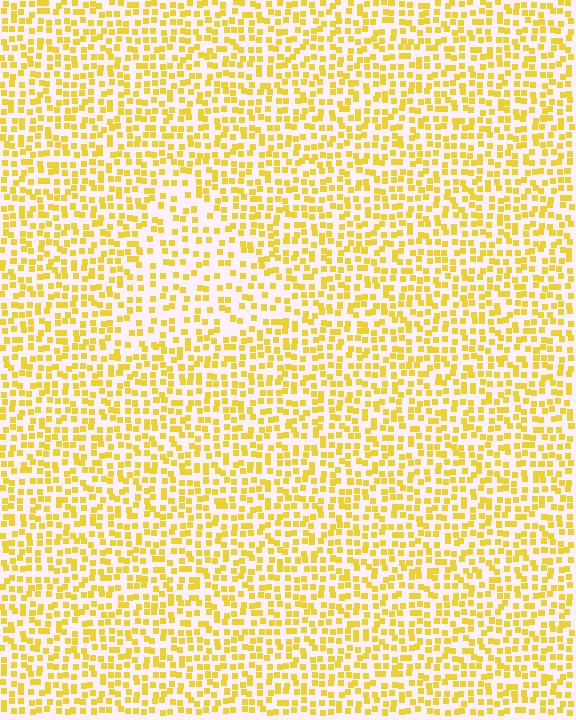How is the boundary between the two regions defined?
The boundary is defined by a change in element density (approximately 1.6x ratio). All elements are the same color, size, and shape.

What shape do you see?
I see a triangle.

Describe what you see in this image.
The image contains small yellow elements arranged at two different densities. A triangle-shaped region is visible where the elements are less densely packed than the surrounding area.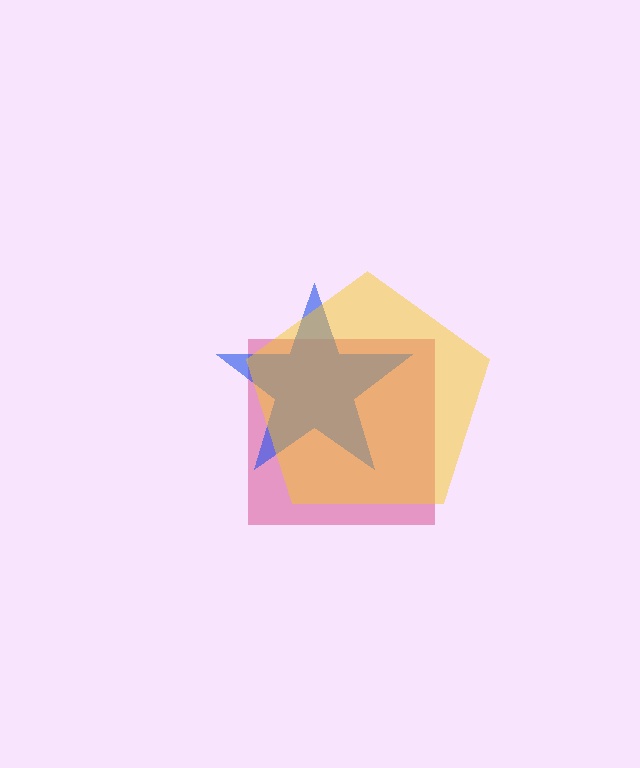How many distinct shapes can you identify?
There are 3 distinct shapes: a magenta square, a blue star, a yellow pentagon.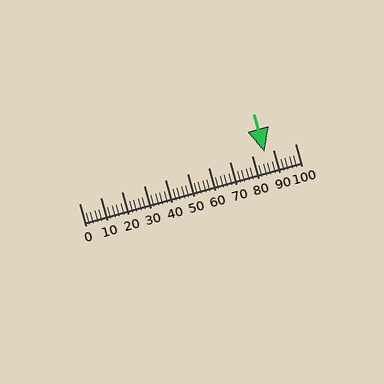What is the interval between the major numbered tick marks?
The major tick marks are spaced 10 units apart.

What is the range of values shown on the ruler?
The ruler shows values from 0 to 100.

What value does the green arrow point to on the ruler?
The green arrow points to approximately 86.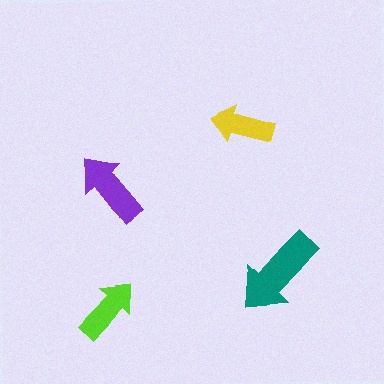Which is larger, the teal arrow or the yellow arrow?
The teal one.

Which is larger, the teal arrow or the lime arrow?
The teal one.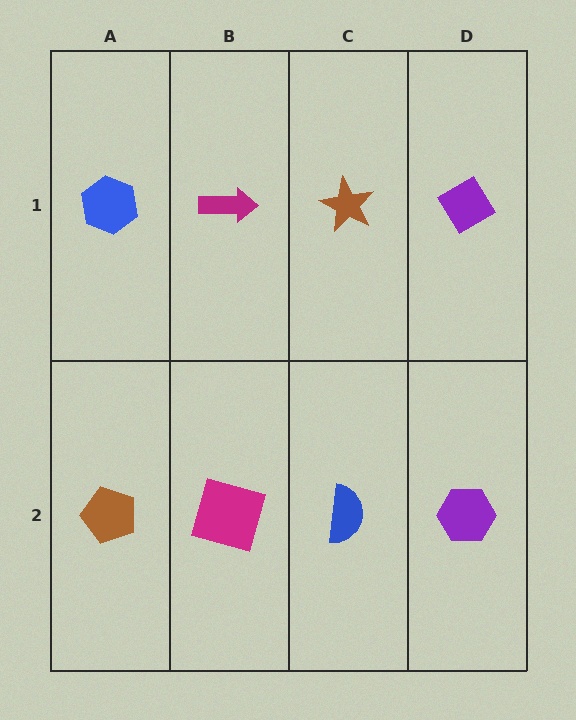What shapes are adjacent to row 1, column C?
A blue semicircle (row 2, column C), a magenta arrow (row 1, column B), a purple diamond (row 1, column D).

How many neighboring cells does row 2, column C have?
3.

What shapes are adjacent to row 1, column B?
A magenta square (row 2, column B), a blue hexagon (row 1, column A), a brown star (row 1, column C).